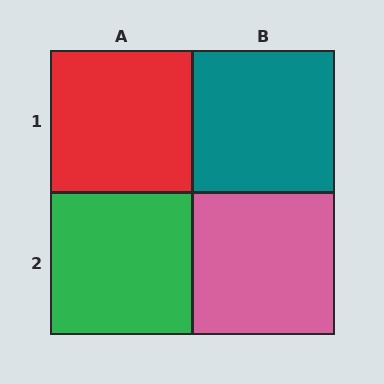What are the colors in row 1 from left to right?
Red, teal.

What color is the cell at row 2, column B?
Pink.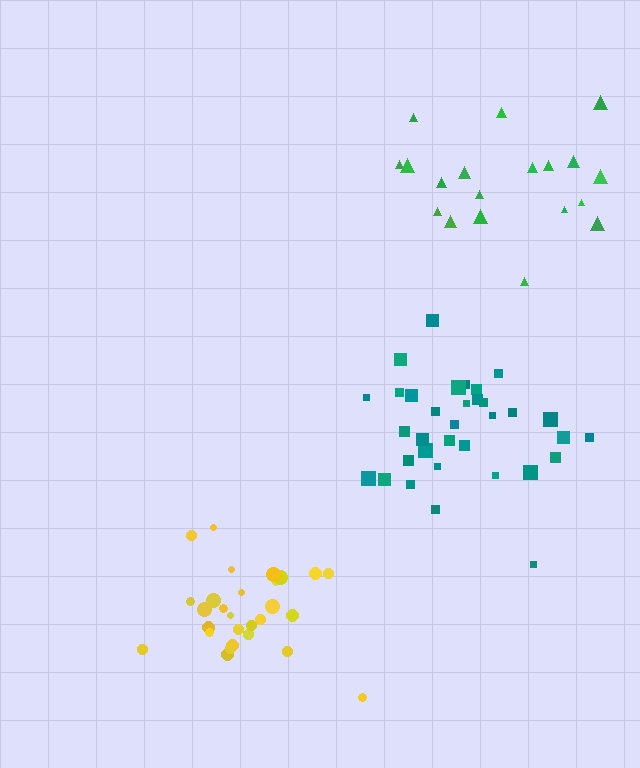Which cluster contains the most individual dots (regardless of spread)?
Teal (34).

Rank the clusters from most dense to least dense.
yellow, teal, green.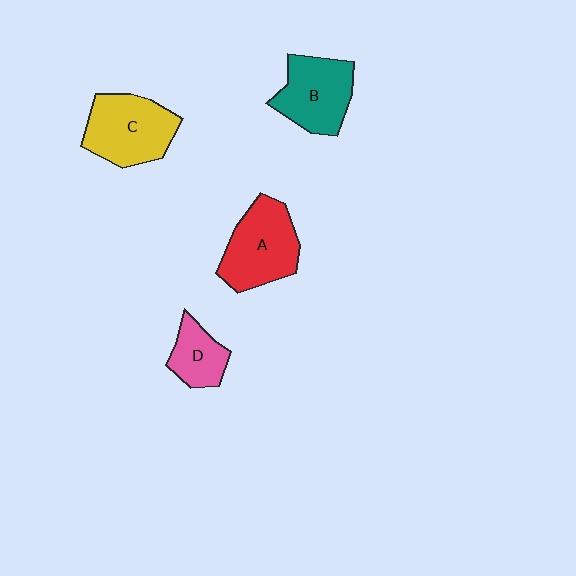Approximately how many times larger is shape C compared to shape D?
Approximately 1.8 times.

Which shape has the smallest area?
Shape D (pink).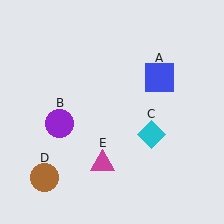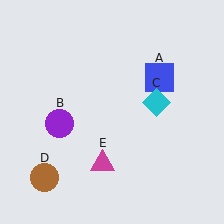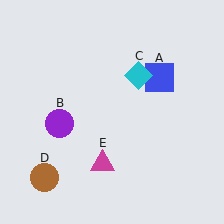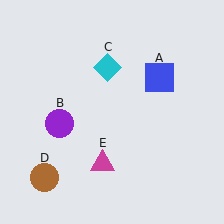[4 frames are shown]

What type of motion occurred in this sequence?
The cyan diamond (object C) rotated counterclockwise around the center of the scene.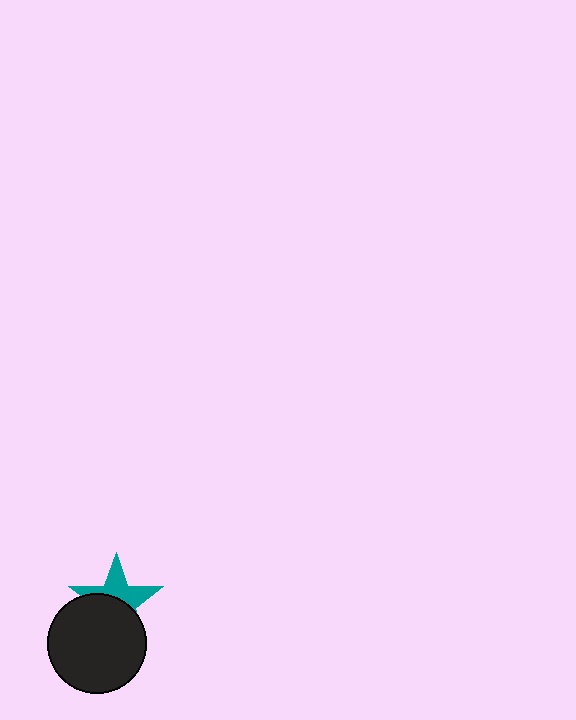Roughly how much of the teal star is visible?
About half of it is visible (roughly 48%).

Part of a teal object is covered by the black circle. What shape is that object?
It is a star.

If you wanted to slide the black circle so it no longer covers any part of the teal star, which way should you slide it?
Slide it down — that is the most direct way to separate the two shapes.